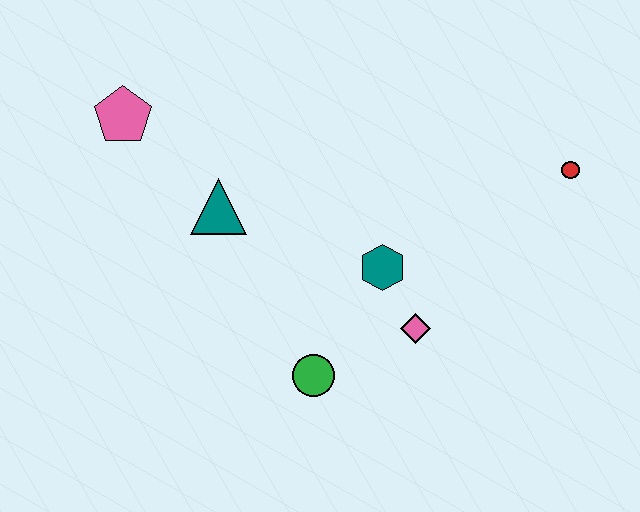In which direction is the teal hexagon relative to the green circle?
The teal hexagon is above the green circle.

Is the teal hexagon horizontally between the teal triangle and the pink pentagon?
No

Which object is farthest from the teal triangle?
The red circle is farthest from the teal triangle.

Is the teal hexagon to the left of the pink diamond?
Yes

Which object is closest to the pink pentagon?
The teal triangle is closest to the pink pentagon.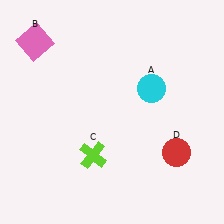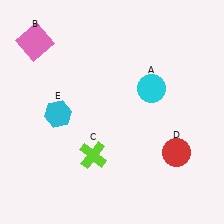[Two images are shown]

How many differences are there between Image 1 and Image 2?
There is 1 difference between the two images.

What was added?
A cyan hexagon (E) was added in Image 2.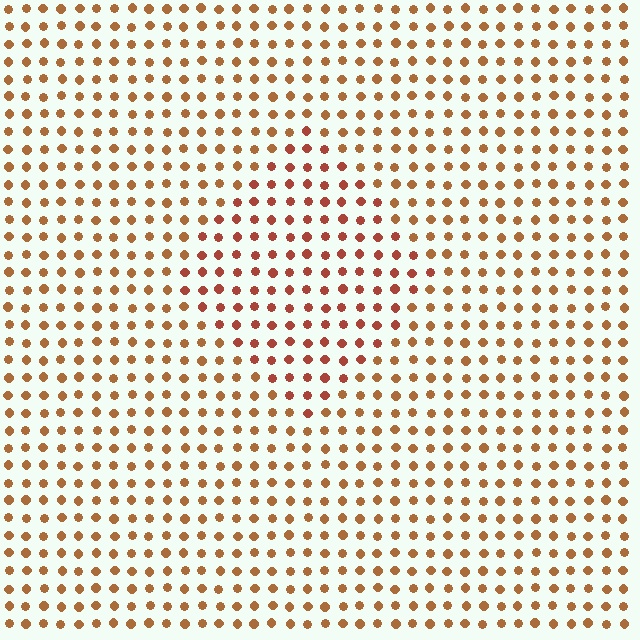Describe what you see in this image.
The image is filled with small brown elements in a uniform arrangement. A diamond-shaped region is visible where the elements are tinted to a slightly different hue, forming a subtle color boundary.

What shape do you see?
I see a diamond.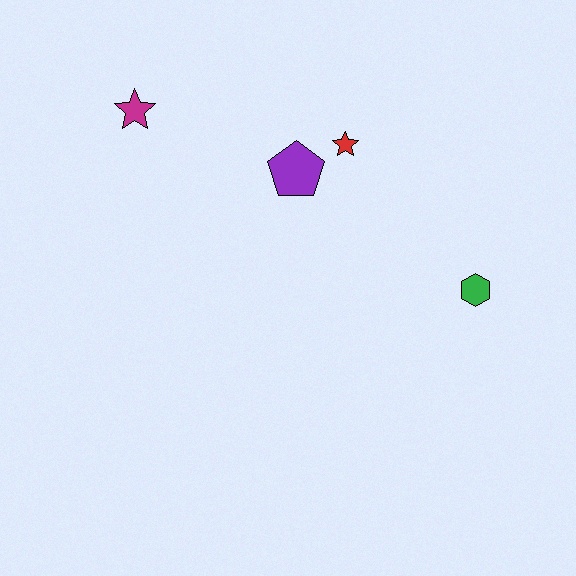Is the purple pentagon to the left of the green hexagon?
Yes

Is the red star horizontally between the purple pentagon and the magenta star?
No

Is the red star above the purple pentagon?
Yes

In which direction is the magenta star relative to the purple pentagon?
The magenta star is to the left of the purple pentagon.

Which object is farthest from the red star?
The magenta star is farthest from the red star.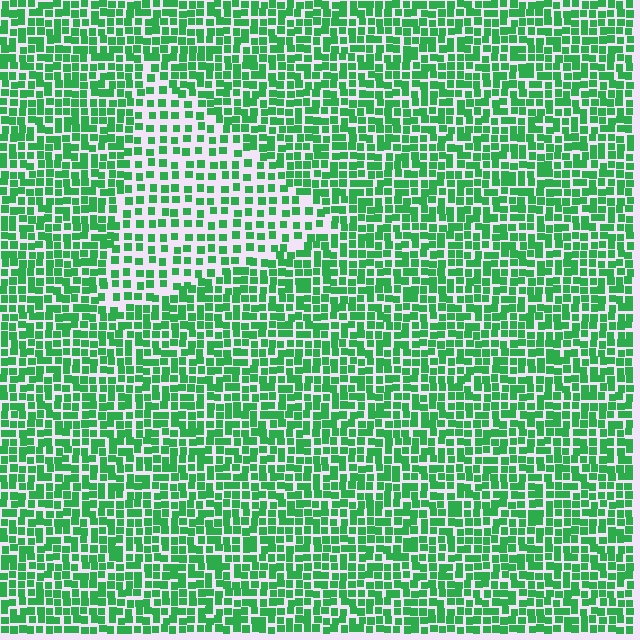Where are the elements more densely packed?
The elements are more densely packed outside the triangle boundary.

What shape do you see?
I see a triangle.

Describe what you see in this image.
The image contains small green elements arranged at two different densities. A triangle-shaped region is visible where the elements are less densely packed than the surrounding area.